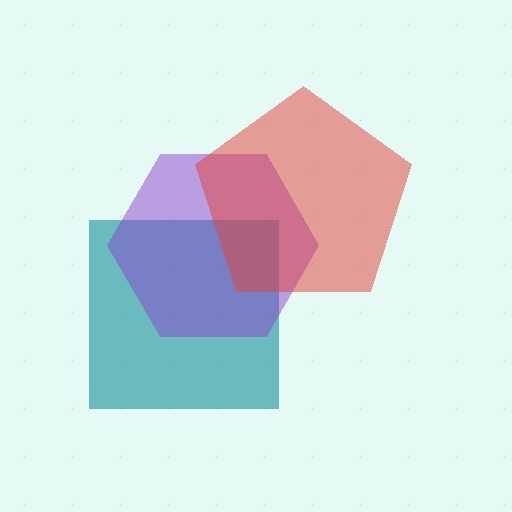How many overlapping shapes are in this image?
There are 3 overlapping shapes in the image.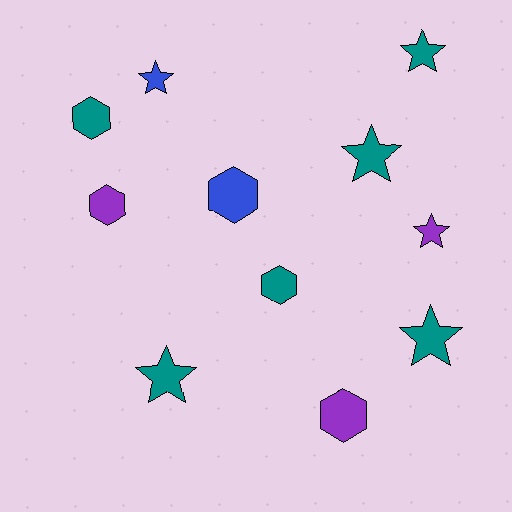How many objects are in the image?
There are 11 objects.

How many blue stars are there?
There is 1 blue star.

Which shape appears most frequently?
Star, with 6 objects.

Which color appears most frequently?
Teal, with 6 objects.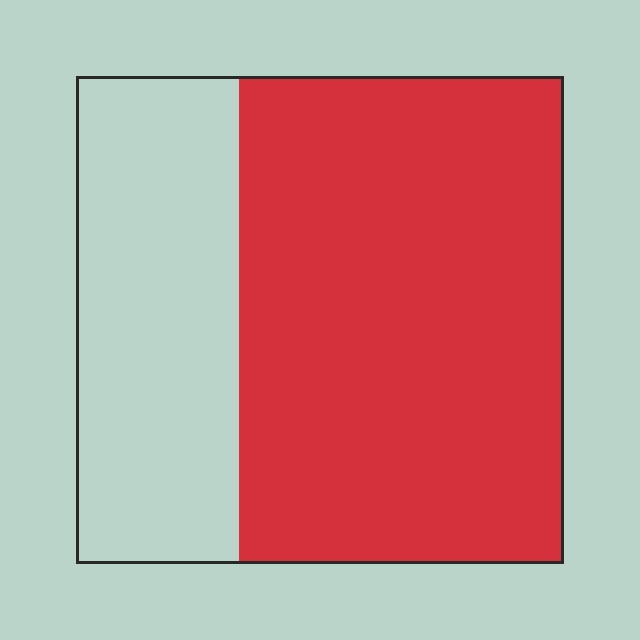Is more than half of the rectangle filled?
Yes.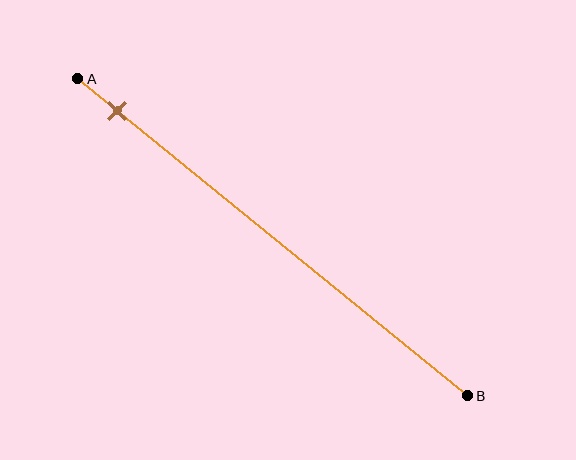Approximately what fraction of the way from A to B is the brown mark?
The brown mark is approximately 10% of the way from A to B.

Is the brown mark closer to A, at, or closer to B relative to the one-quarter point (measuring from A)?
The brown mark is closer to point A than the one-quarter point of segment AB.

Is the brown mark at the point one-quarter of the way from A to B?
No, the mark is at about 10% from A, not at the 25% one-quarter point.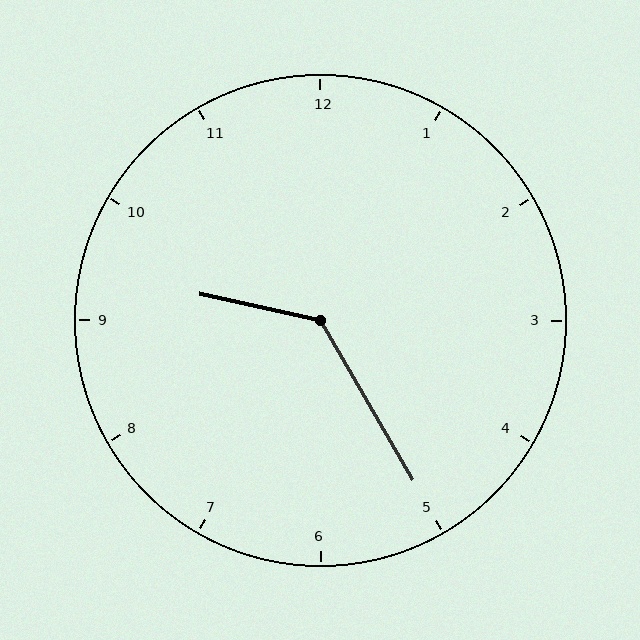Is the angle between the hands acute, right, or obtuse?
It is obtuse.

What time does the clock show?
9:25.